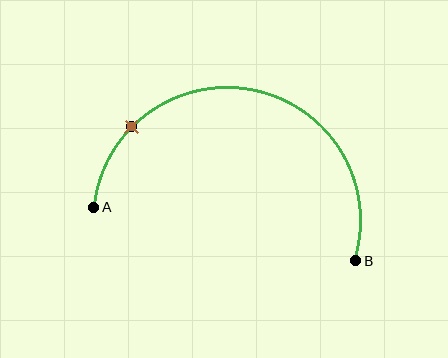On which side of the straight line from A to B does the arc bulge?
The arc bulges above the straight line connecting A and B.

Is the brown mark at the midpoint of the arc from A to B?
No. The brown mark lies on the arc but is closer to endpoint A. The arc midpoint would be at the point on the curve equidistant along the arc from both A and B.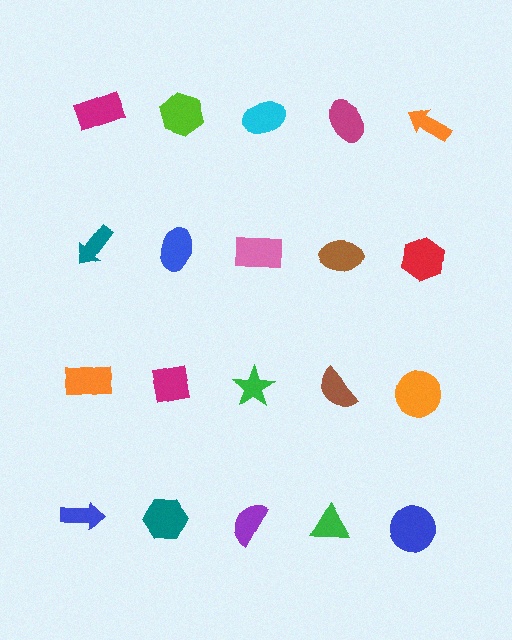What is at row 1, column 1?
A magenta rectangle.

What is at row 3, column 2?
A magenta square.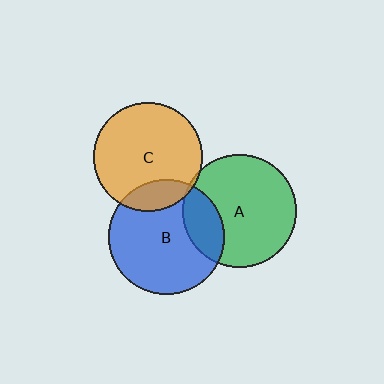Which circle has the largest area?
Circle B (blue).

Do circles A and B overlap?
Yes.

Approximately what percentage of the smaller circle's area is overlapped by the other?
Approximately 20%.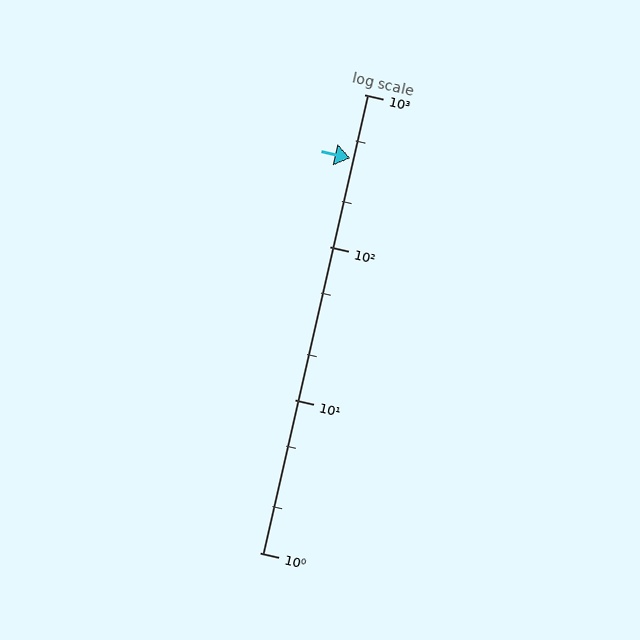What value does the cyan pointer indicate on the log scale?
The pointer indicates approximately 380.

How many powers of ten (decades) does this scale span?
The scale spans 3 decades, from 1 to 1000.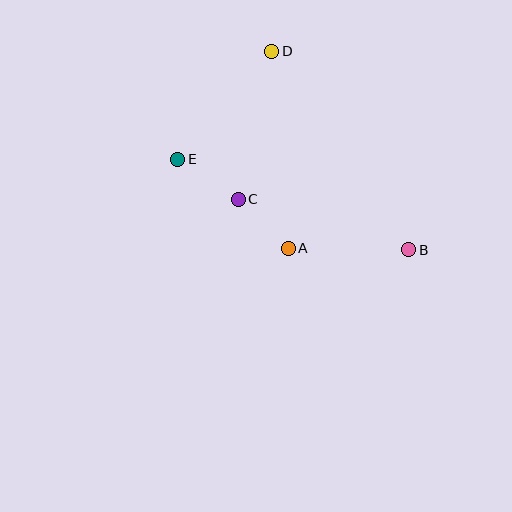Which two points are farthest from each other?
Points B and E are farthest from each other.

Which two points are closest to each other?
Points A and C are closest to each other.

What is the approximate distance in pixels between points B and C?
The distance between B and C is approximately 178 pixels.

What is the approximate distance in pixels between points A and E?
The distance between A and E is approximately 142 pixels.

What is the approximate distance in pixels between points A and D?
The distance between A and D is approximately 198 pixels.